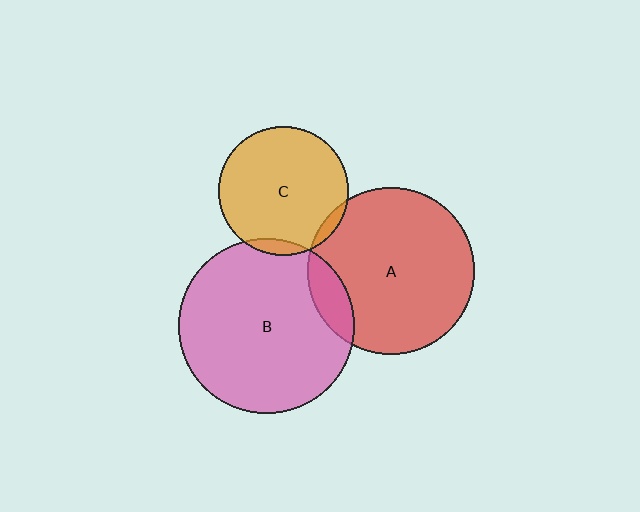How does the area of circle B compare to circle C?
Approximately 1.8 times.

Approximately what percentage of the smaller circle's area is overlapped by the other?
Approximately 5%.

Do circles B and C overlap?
Yes.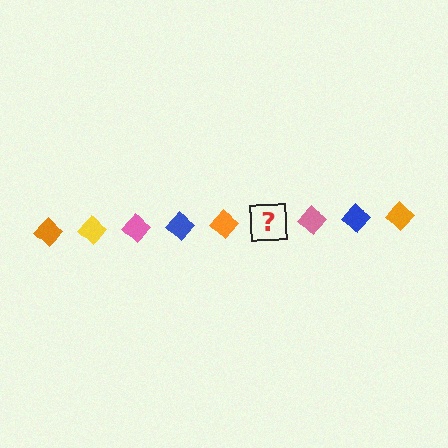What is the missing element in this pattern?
The missing element is a yellow diamond.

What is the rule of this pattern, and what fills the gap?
The rule is that the pattern cycles through orange, yellow, pink, blue diamonds. The gap should be filled with a yellow diamond.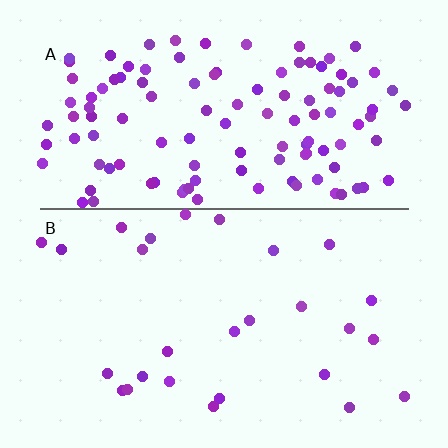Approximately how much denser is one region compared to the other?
Approximately 4.3× — region A over region B.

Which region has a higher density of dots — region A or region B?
A (the top).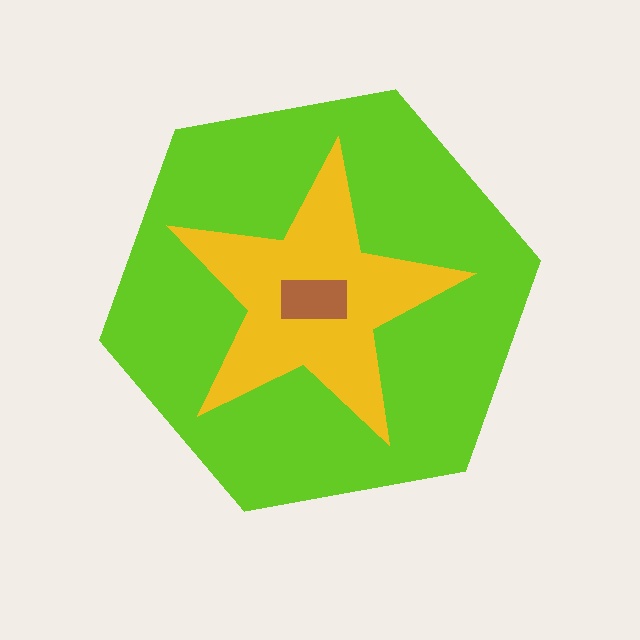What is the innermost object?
The brown rectangle.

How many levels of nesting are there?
3.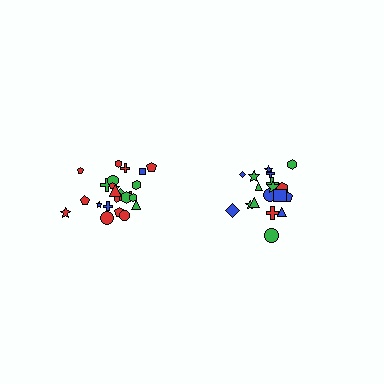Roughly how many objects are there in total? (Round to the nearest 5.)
Roughly 45 objects in total.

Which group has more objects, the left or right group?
The left group.